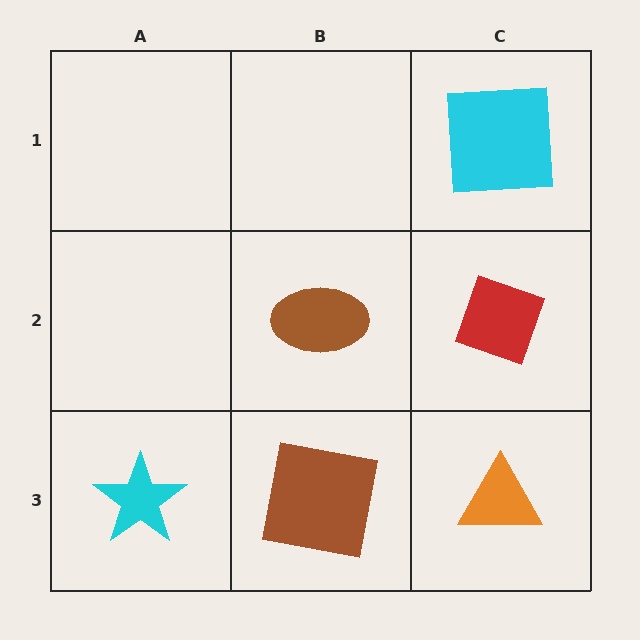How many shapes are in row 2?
2 shapes.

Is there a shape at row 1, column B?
No, that cell is empty.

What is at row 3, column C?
An orange triangle.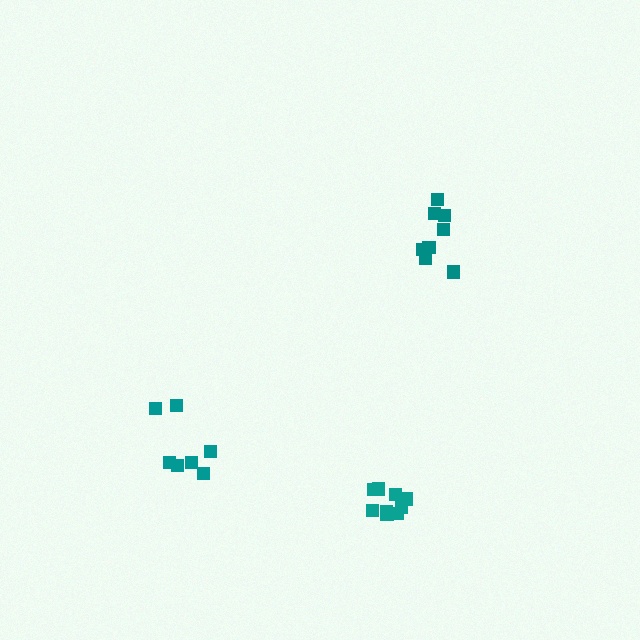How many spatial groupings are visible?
There are 3 spatial groupings.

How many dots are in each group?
Group 1: 7 dots, Group 2: 9 dots, Group 3: 9 dots (25 total).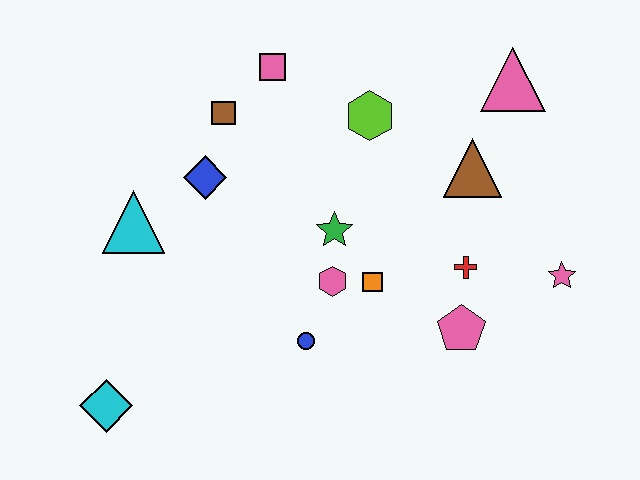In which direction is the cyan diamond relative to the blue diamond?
The cyan diamond is below the blue diamond.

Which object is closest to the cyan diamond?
The cyan triangle is closest to the cyan diamond.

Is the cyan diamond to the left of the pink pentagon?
Yes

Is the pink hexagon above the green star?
No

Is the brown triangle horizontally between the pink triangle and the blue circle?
Yes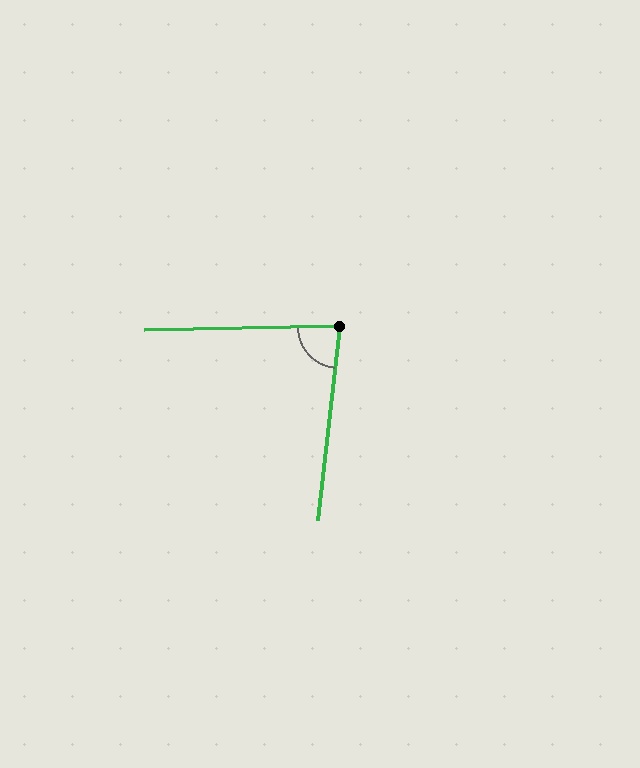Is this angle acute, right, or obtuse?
It is acute.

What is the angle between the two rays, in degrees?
Approximately 83 degrees.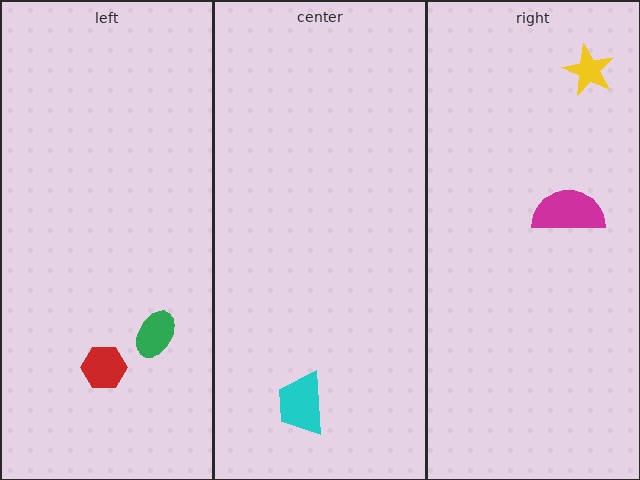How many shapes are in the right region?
2.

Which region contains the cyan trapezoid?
The center region.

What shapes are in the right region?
The magenta semicircle, the yellow star.